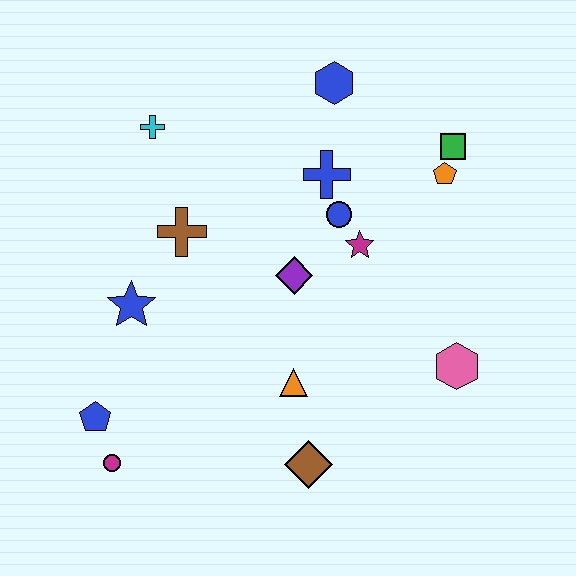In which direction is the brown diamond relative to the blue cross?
The brown diamond is below the blue cross.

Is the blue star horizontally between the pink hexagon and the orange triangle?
No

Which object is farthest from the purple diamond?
The magenta circle is farthest from the purple diamond.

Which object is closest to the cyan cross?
The brown cross is closest to the cyan cross.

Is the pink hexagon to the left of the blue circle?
No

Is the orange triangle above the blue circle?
No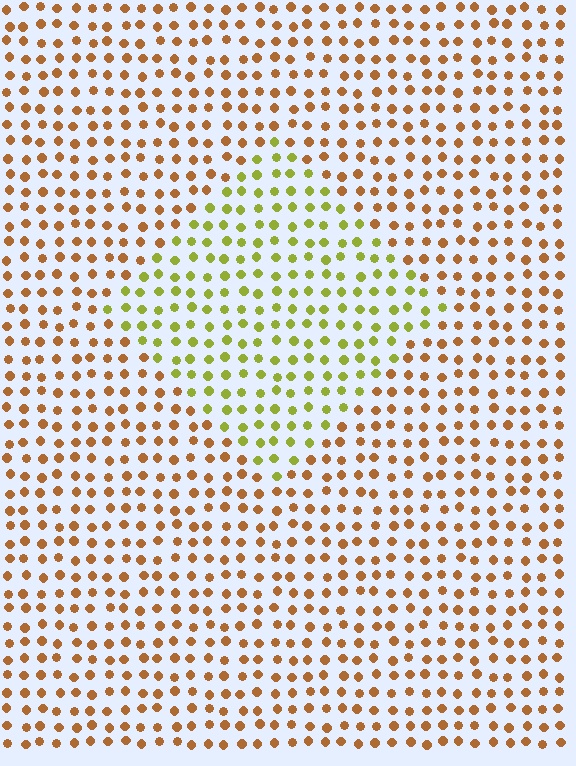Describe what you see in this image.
The image is filled with small brown elements in a uniform arrangement. A diamond-shaped region is visible where the elements are tinted to a slightly different hue, forming a subtle color boundary.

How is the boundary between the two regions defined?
The boundary is defined purely by a slight shift in hue (about 46 degrees). Spacing, size, and orientation are identical on both sides.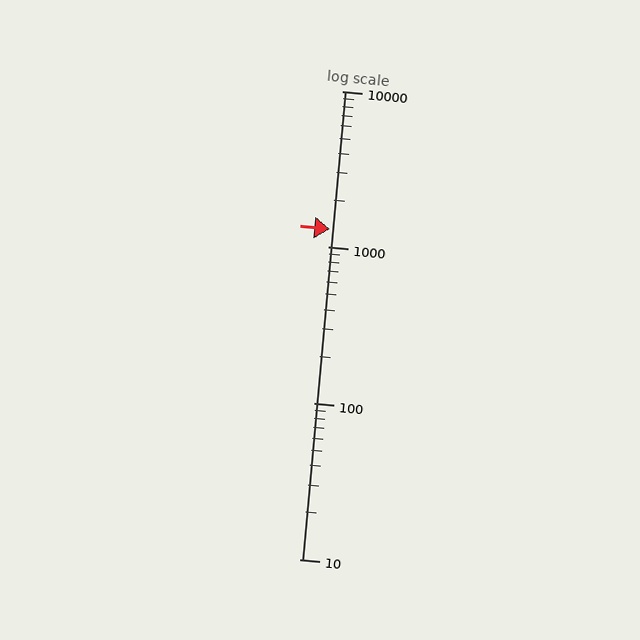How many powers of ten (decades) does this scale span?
The scale spans 3 decades, from 10 to 10000.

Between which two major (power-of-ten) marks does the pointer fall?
The pointer is between 1000 and 10000.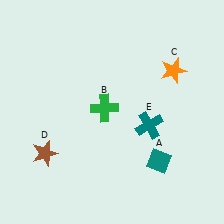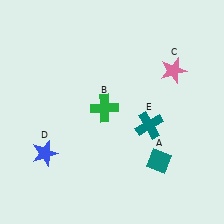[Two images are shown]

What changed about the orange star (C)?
In Image 1, C is orange. In Image 2, it changed to pink.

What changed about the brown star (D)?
In Image 1, D is brown. In Image 2, it changed to blue.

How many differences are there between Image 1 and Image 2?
There are 2 differences between the two images.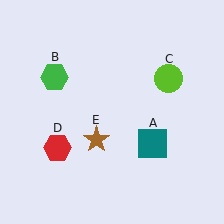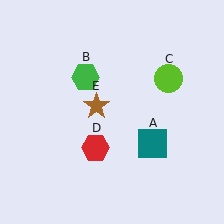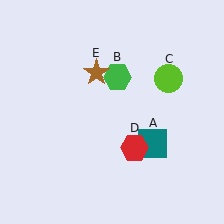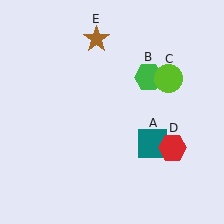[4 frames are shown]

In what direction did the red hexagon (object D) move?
The red hexagon (object D) moved right.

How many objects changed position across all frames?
3 objects changed position: green hexagon (object B), red hexagon (object D), brown star (object E).